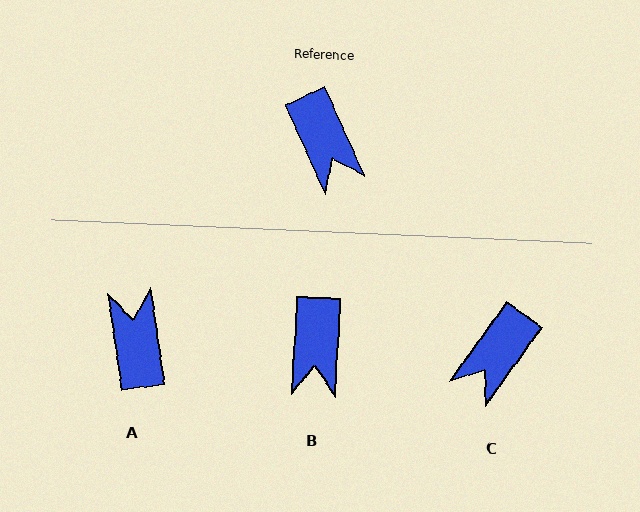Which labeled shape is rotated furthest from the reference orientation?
A, about 164 degrees away.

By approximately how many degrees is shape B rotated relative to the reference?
Approximately 27 degrees clockwise.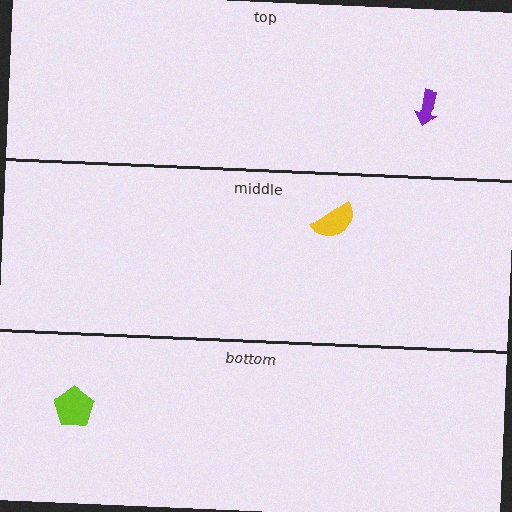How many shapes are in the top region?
1.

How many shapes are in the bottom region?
1.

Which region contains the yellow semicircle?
The middle region.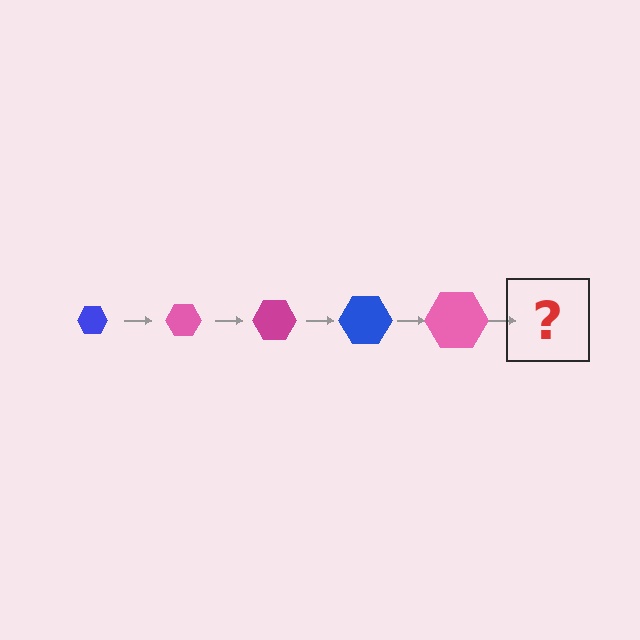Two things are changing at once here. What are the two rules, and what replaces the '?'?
The two rules are that the hexagon grows larger each step and the color cycles through blue, pink, and magenta. The '?' should be a magenta hexagon, larger than the previous one.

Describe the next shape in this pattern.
It should be a magenta hexagon, larger than the previous one.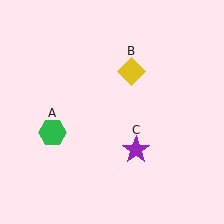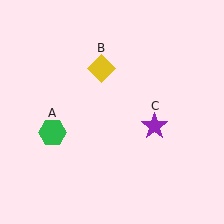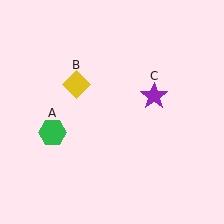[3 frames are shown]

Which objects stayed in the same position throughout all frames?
Green hexagon (object A) remained stationary.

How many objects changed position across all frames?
2 objects changed position: yellow diamond (object B), purple star (object C).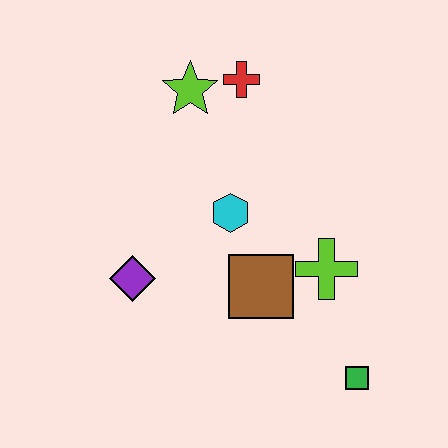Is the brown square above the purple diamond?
No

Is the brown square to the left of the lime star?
No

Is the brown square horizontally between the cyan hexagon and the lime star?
No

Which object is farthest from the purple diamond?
The green square is farthest from the purple diamond.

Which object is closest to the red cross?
The lime star is closest to the red cross.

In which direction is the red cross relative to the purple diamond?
The red cross is above the purple diamond.